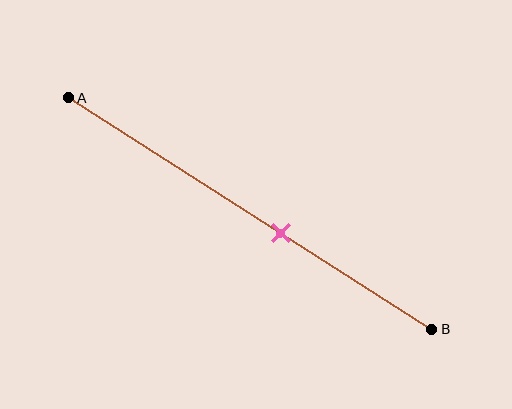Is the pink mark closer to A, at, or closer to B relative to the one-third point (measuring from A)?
The pink mark is closer to point B than the one-third point of segment AB.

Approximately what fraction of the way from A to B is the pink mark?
The pink mark is approximately 60% of the way from A to B.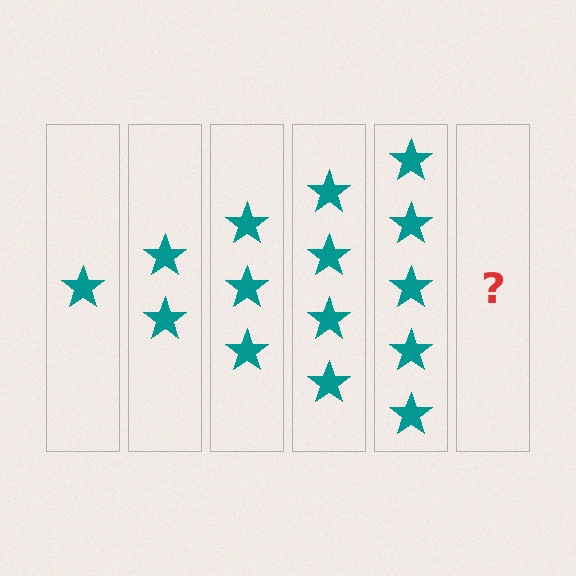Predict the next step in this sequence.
The next step is 6 stars.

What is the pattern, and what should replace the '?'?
The pattern is that each step adds one more star. The '?' should be 6 stars.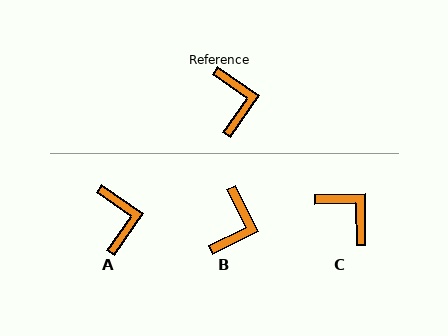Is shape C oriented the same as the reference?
No, it is off by about 36 degrees.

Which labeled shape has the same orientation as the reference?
A.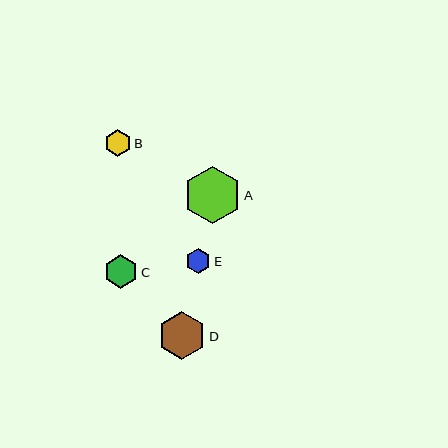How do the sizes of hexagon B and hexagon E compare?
Hexagon B and hexagon E are approximately the same size.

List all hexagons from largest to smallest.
From largest to smallest: A, D, C, B, E.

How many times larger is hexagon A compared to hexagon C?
Hexagon A is approximately 1.7 times the size of hexagon C.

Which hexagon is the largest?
Hexagon A is the largest with a size of approximately 58 pixels.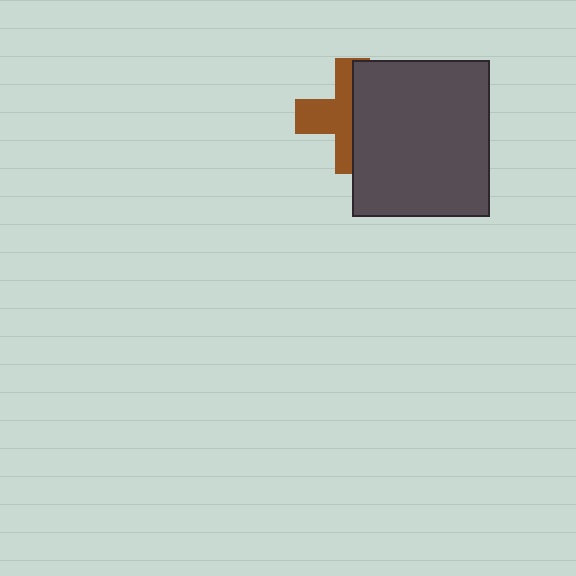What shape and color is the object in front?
The object in front is a dark gray rectangle.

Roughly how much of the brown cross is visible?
About half of it is visible (roughly 49%).